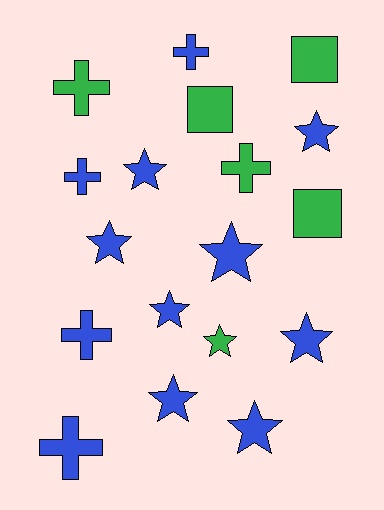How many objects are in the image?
There are 18 objects.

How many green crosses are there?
There are 2 green crosses.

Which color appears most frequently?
Blue, with 12 objects.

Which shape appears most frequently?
Star, with 9 objects.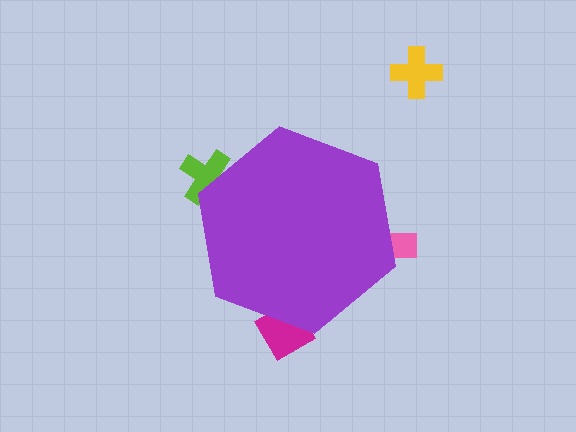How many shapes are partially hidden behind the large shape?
3 shapes are partially hidden.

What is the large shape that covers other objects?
A purple hexagon.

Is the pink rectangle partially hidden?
Yes, the pink rectangle is partially hidden behind the purple hexagon.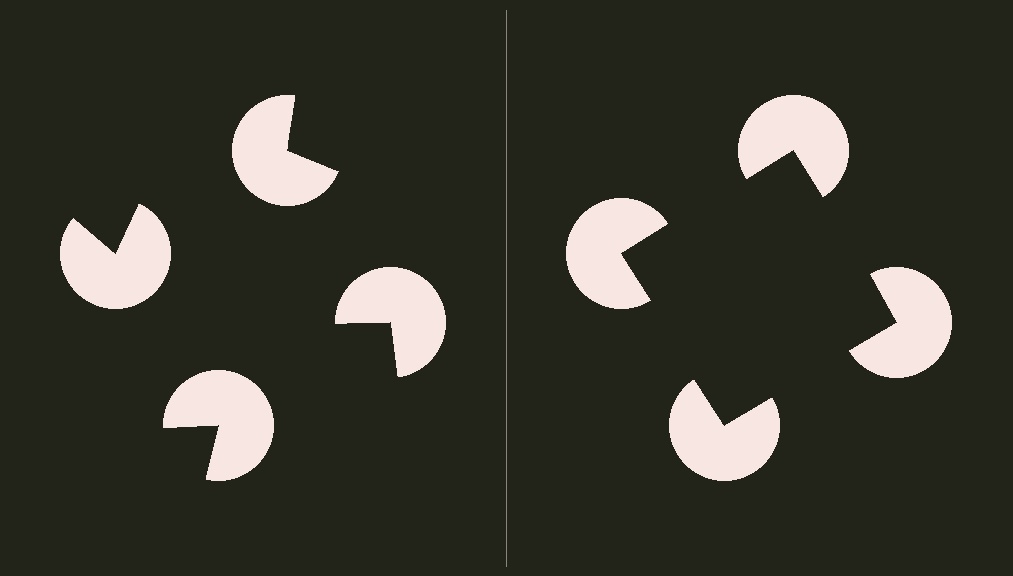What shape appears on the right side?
An illusory square.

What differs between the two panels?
The pac-man discs are positioned identically on both sides; only the wedge orientations differ. On the right they align to a square; on the left they are misaligned.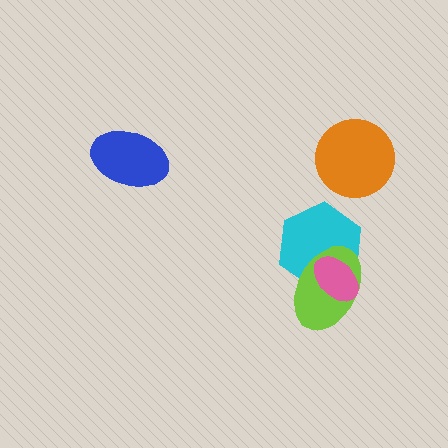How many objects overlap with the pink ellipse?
2 objects overlap with the pink ellipse.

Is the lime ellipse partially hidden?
Yes, it is partially covered by another shape.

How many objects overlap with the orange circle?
0 objects overlap with the orange circle.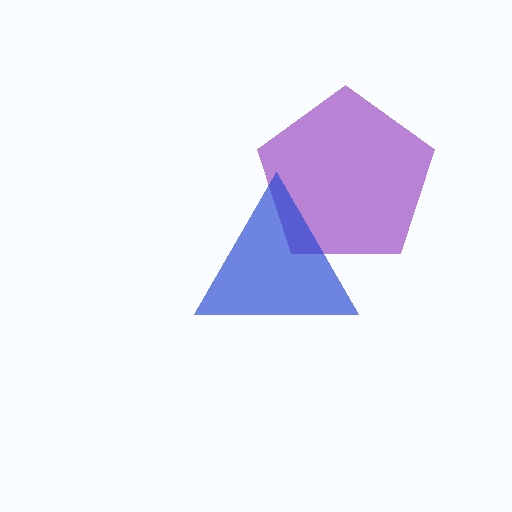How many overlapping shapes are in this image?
There are 2 overlapping shapes in the image.